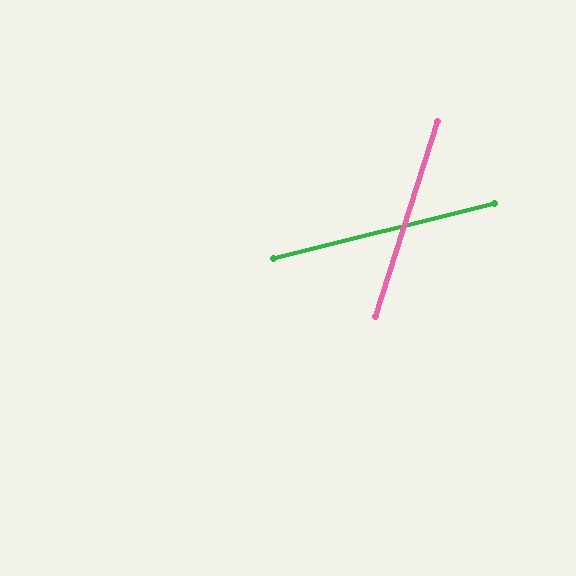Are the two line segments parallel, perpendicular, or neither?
Neither parallel nor perpendicular — they differ by about 58°.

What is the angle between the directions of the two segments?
Approximately 58 degrees.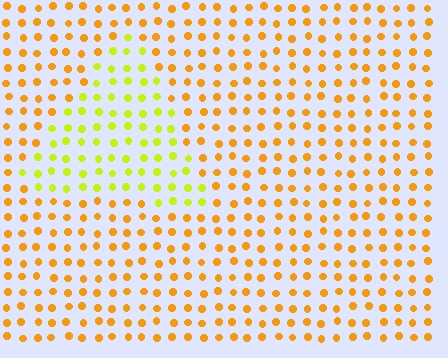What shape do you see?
I see a triangle.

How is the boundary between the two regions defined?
The boundary is defined purely by a slight shift in hue (about 36 degrees). Spacing, size, and orientation are identical on both sides.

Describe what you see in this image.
The image is filled with small orange elements in a uniform arrangement. A triangle-shaped region is visible where the elements are tinted to a slightly different hue, forming a subtle color boundary.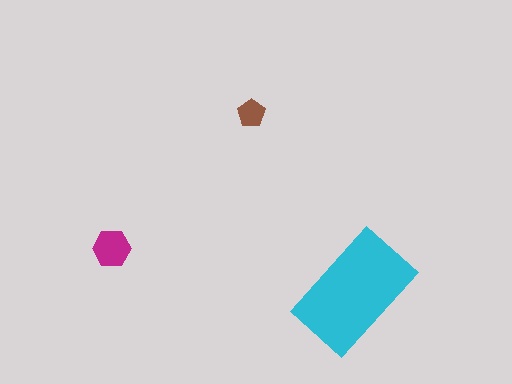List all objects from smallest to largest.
The brown pentagon, the magenta hexagon, the cyan rectangle.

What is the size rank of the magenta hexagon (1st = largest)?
2nd.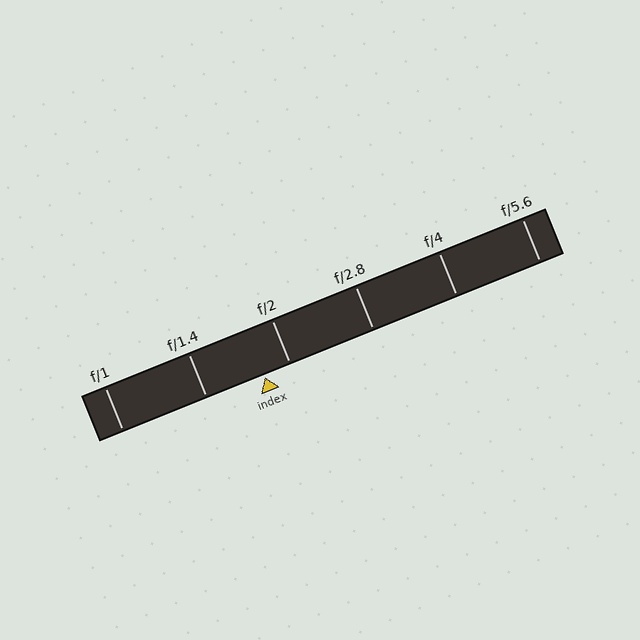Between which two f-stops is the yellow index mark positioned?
The index mark is between f/1.4 and f/2.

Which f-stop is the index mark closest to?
The index mark is closest to f/2.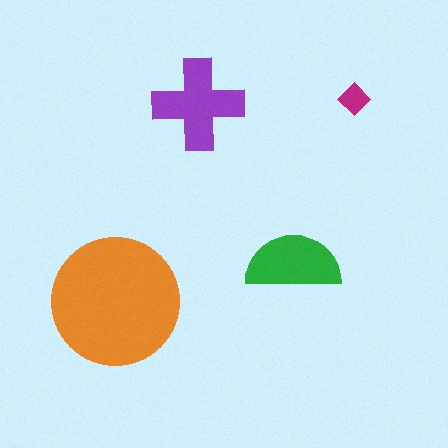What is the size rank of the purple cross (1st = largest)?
2nd.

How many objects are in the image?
There are 4 objects in the image.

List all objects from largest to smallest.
The orange circle, the purple cross, the green semicircle, the magenta diamond.